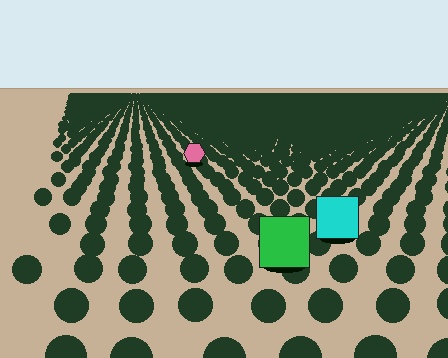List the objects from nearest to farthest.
From nearest to farthest: the green square, the cyan square, the pink hexagon.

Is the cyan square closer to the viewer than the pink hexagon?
Yes. The cyan square is closer — you can tell from the texture gradient: the ground texture is coarser near it.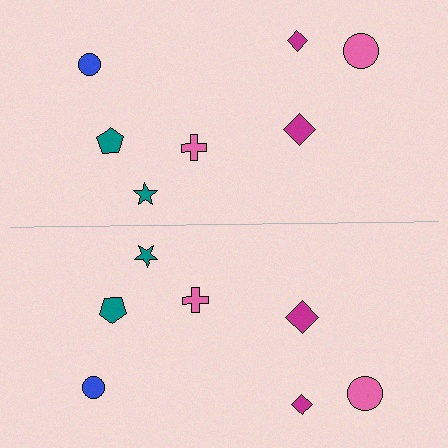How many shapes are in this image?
There are 14 shapes in this image.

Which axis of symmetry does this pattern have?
The pattern has a horizontal axis of symmetry running through the center of the image.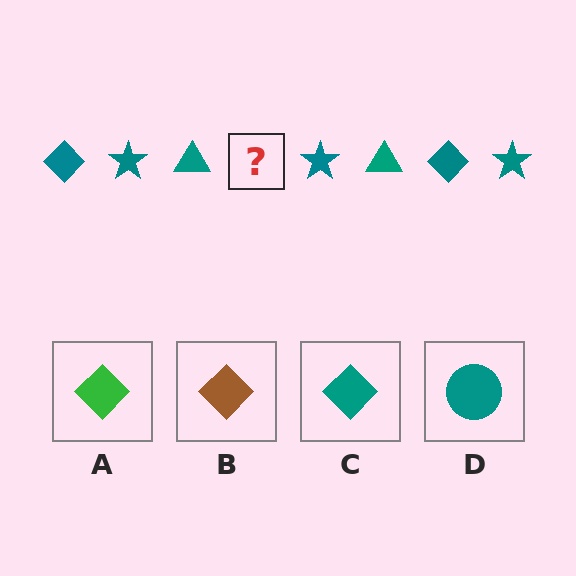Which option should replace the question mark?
Option C.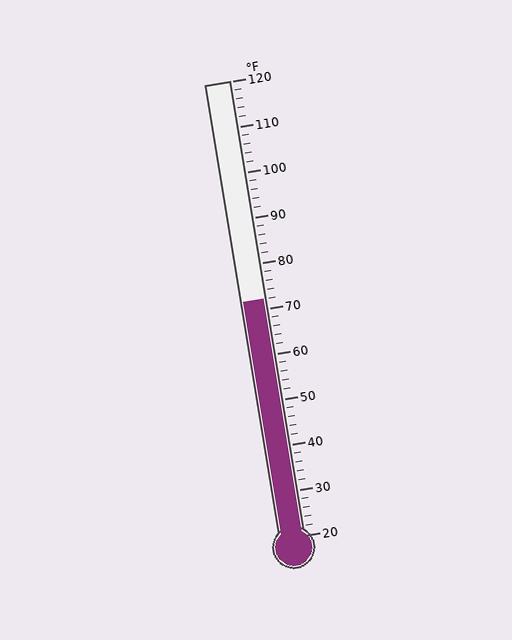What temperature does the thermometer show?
The thermometer shows approximately 72°F.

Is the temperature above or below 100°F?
The temperature is below 100°F.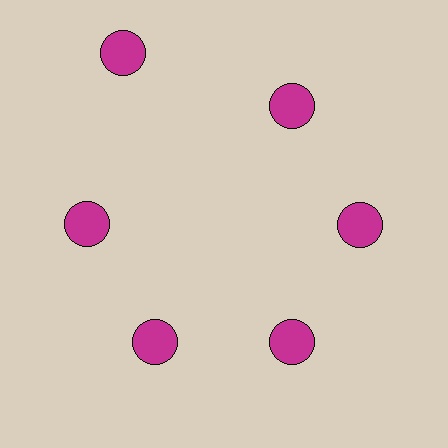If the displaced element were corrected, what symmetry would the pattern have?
It would have 6-fold rotational symmetry — the pattern would map onto itself every 60 degrees.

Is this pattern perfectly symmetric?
No. The 6 magenta circles are arranged in a ring, but one element near the 11 o'clock position is pushed outward from the center, breaking the 6-fold rotational symmetry.